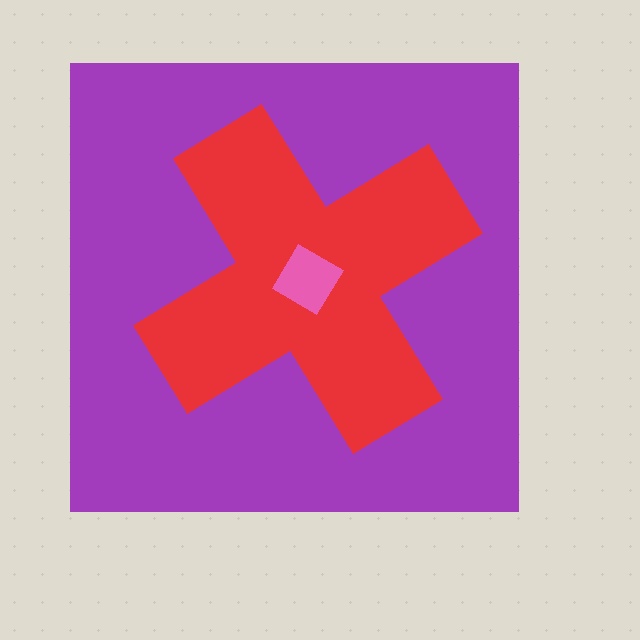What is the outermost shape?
The purple square.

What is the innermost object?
The pink diamond.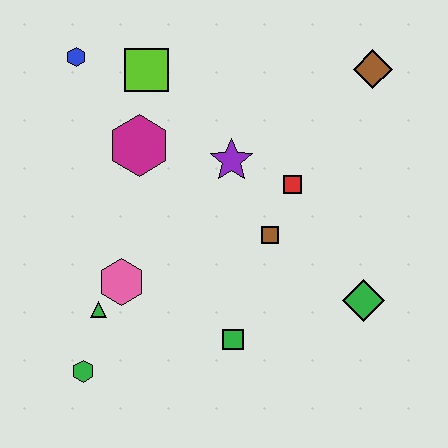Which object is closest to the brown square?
The red square is closest to the brown square.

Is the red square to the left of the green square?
No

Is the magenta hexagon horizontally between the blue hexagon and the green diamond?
Yes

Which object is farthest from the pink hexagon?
The brown diamond is farthest from the pink hexagon.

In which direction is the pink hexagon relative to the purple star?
The pink hexagon is below the purple star.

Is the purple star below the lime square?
Yes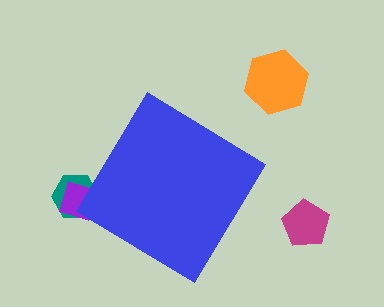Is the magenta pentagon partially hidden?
No, the magenta pentagon is fully visible.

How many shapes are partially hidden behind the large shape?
2 shapes are partially hidden.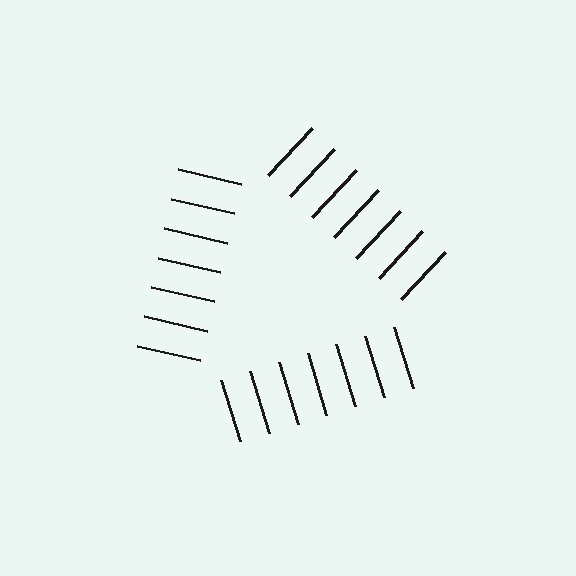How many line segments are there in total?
21 — 7 along each of the 3 edges.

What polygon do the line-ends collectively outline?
An illusory triangle — the line segments terminate on its edges but no continuous stroke is drawn.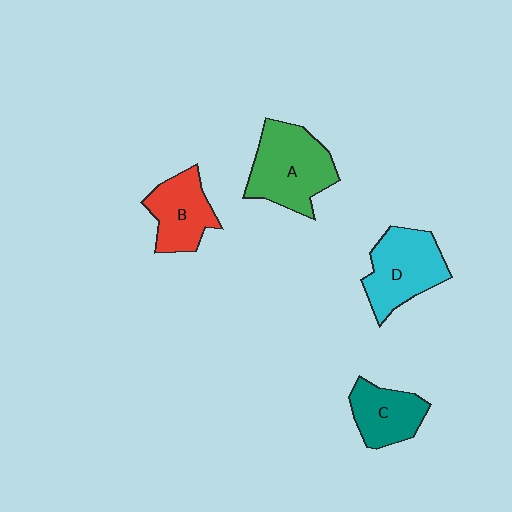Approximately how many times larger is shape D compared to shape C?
Approximately 1.4 times.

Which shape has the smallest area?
Shape C (teal).